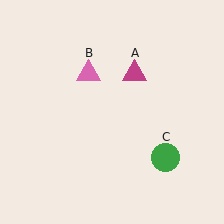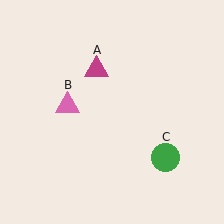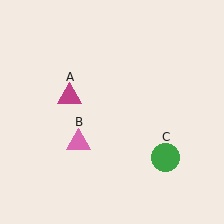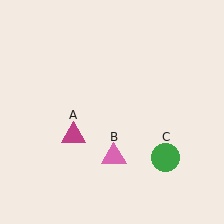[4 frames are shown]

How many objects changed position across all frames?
2 objects changed position: magenta triangle (object A), pink triangle (object B).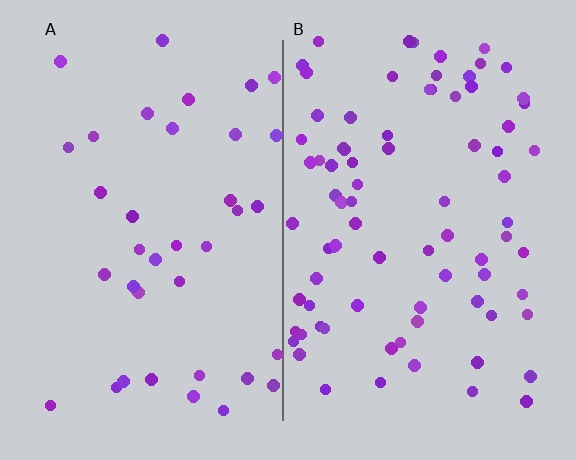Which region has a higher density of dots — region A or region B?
B (the right).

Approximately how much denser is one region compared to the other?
Approximately 2.2× — region B over region A.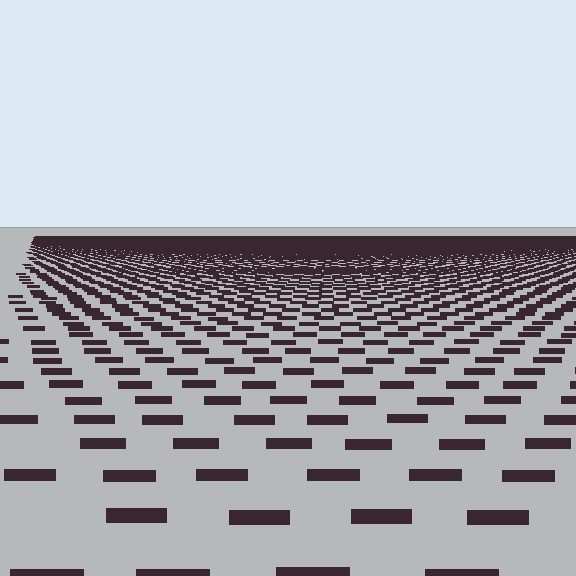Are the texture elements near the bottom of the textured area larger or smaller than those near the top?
Larger. Near the bottom, elements are closer to the viewer and appear at a bigger on-screen size.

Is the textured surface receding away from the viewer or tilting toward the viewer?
The surface is receding away from the viewer. Texture elements get smaller and denser toward the top.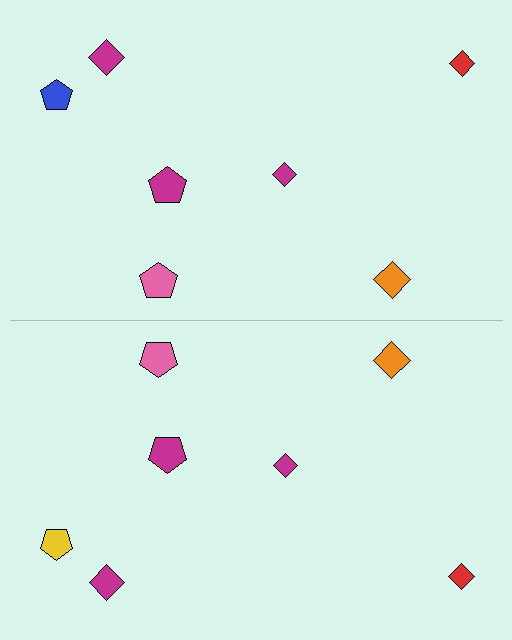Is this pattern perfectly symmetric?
No, the pattern is not perfectly symmetric. The yellow pentagon on the bottom side breaks the symmetry — its mirror counterpart is blue.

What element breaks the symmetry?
The yellow pentagon on the bottom side breaks the symmetry — its mirror counterpart is blue.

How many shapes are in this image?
There are 14 shapes in this image.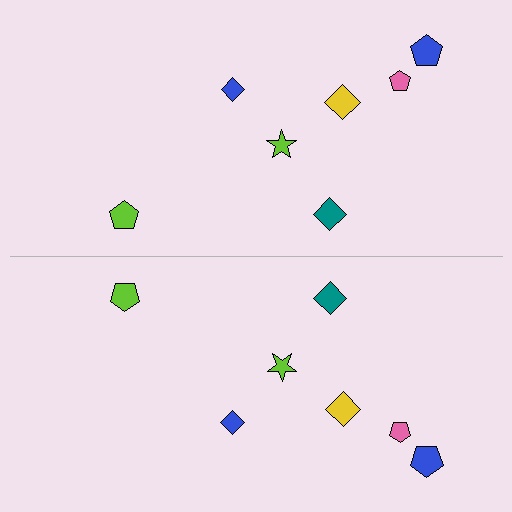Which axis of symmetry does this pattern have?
The pattern has a horizontal axis of symmetry running through the center of the image.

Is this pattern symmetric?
Yes, this pattern has bilateral (reflection) symmetry.